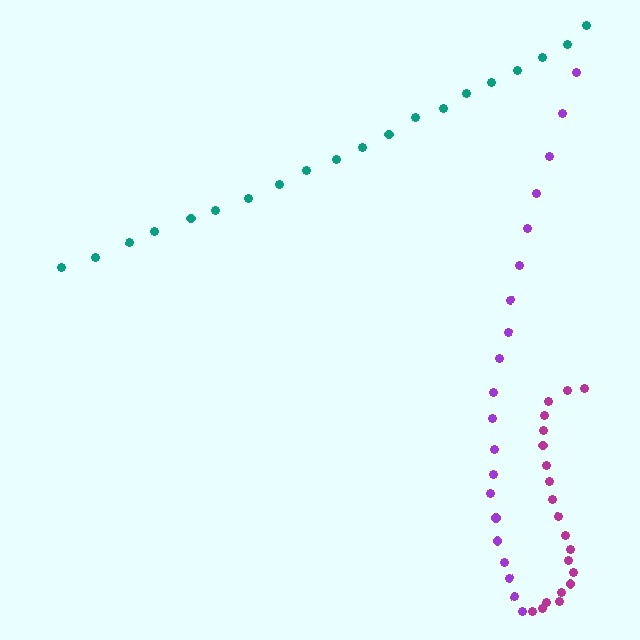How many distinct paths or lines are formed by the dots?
There are 3 distinct paths.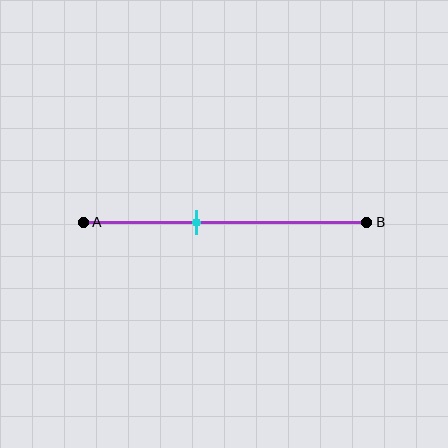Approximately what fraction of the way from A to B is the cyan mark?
The cyan mark is approximately 40% of the way from A to B.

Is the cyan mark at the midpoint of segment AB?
No, the mark is at about 40% from A, not at the 50% midpoint.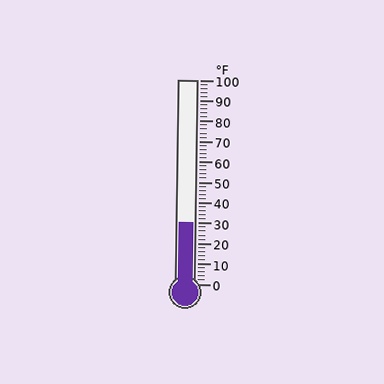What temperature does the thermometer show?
The thermometer shows approximately 30°F.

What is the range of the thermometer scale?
The thermometer scale ranges from 0°F to 100°F.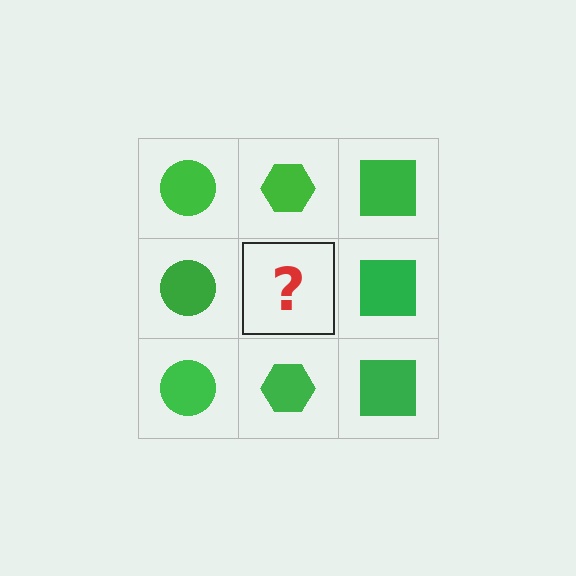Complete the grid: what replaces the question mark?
The question mark should be replaced with a green hexagon.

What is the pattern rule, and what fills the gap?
The rule is that each column has a consistent shape. The gap should be filled with a green hexagon.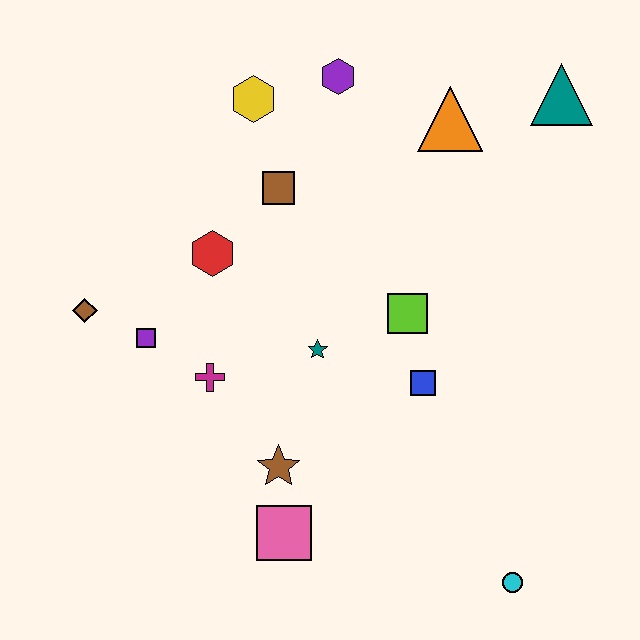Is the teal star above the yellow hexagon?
No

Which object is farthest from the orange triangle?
The cyan circle is farthest from the orange triangle.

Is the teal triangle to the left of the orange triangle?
No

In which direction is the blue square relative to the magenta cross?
The blue square is to the right of the magenta cross.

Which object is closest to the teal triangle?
The orange triangle is closest to the teal triangle.